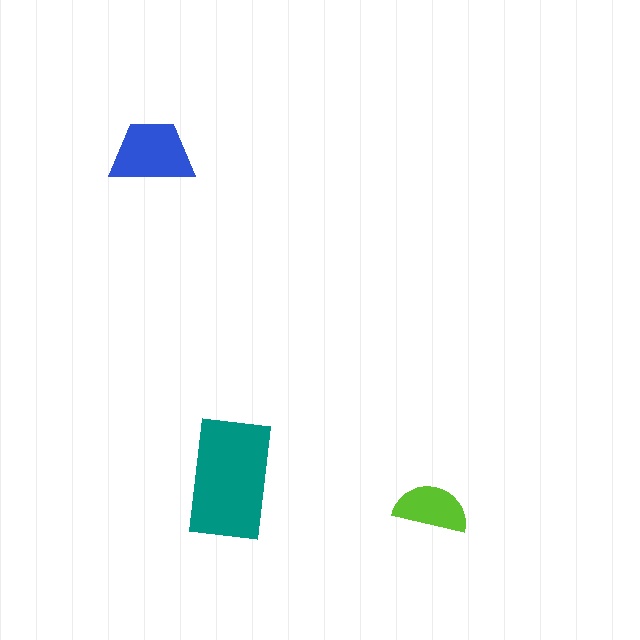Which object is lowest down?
The lime semicircle is bottommost.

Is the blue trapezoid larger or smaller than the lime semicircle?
Larger.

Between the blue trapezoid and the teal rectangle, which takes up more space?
The teal rectangle.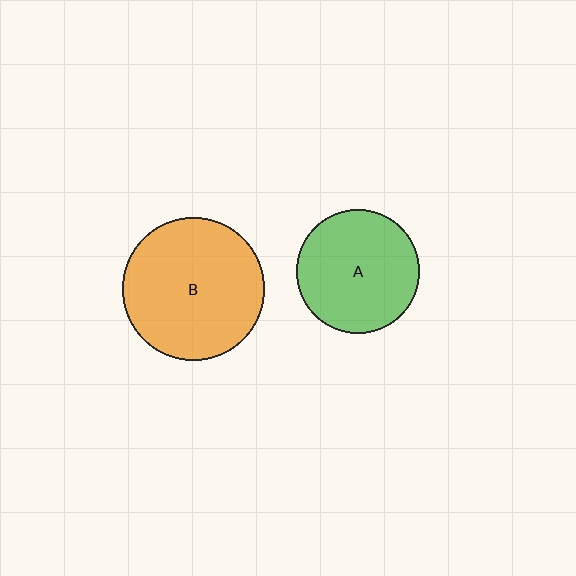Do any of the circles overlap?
No, none of the circles overlap.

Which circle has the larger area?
Circle B (orange).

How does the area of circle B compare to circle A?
Approximately 1.3 times.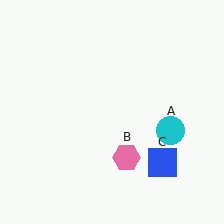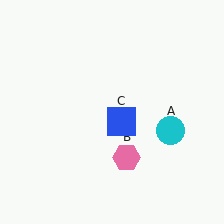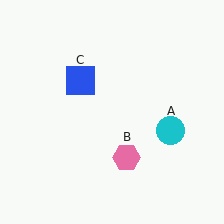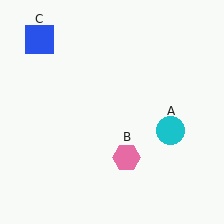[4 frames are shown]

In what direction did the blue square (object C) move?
The blue square (object C) moved up and to the left.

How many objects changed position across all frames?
1 object changed position: blue square (object C).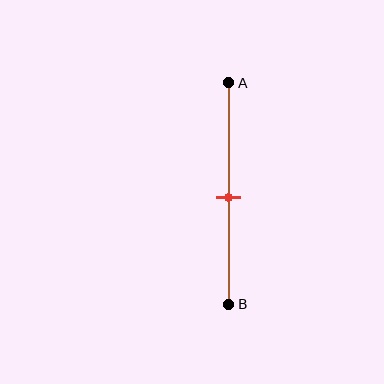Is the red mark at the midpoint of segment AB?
Yes, the mark is approximately at the midpoint.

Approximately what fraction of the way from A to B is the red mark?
The red mark is approximately 50% of the way from A to B.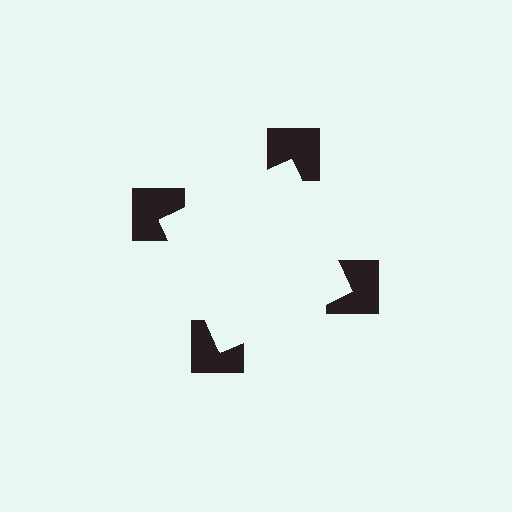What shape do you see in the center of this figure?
An illusory square — its edges are inferred from the aligned wedge cuts in the notched squares, not physically drawn.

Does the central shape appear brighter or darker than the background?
It typically appears slightly brighter than the background, even though no actual brightness change is drawn.